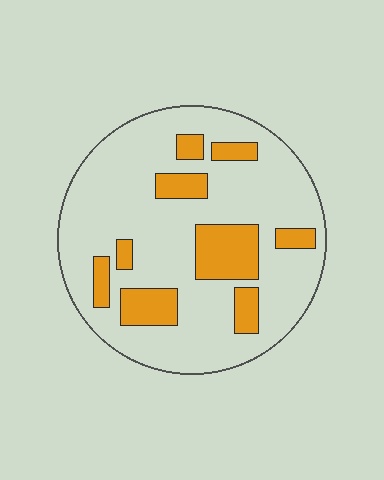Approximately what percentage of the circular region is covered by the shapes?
Approximately 20%.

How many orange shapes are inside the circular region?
9.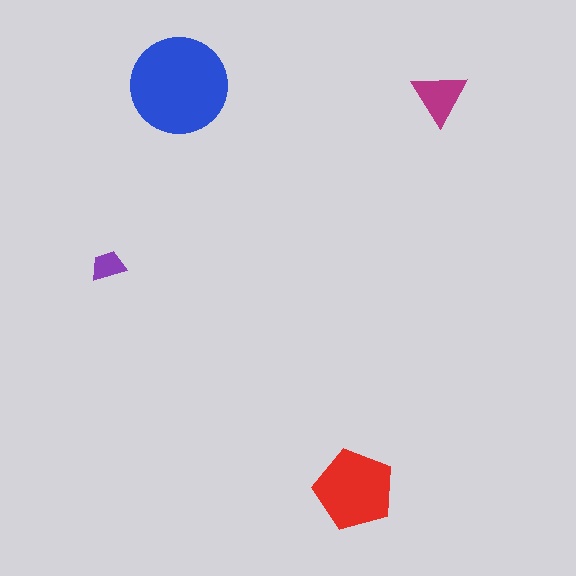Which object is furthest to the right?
The magenta triangle is rightmost.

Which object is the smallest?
The purple trapezoid.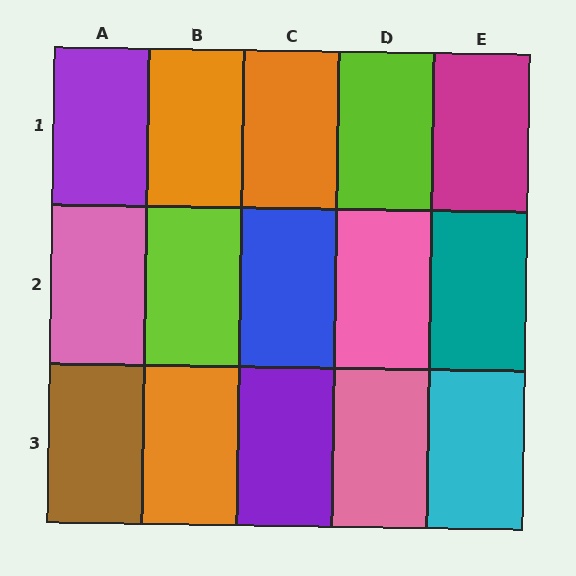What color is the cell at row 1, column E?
Magenta.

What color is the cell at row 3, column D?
Pink.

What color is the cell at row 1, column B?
Orange.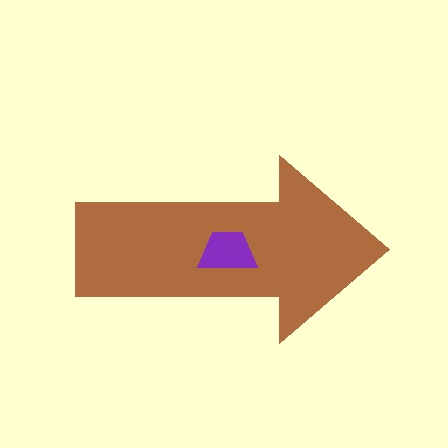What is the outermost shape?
The brown arrow.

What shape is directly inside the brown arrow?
The purple trapezoid.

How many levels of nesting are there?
2.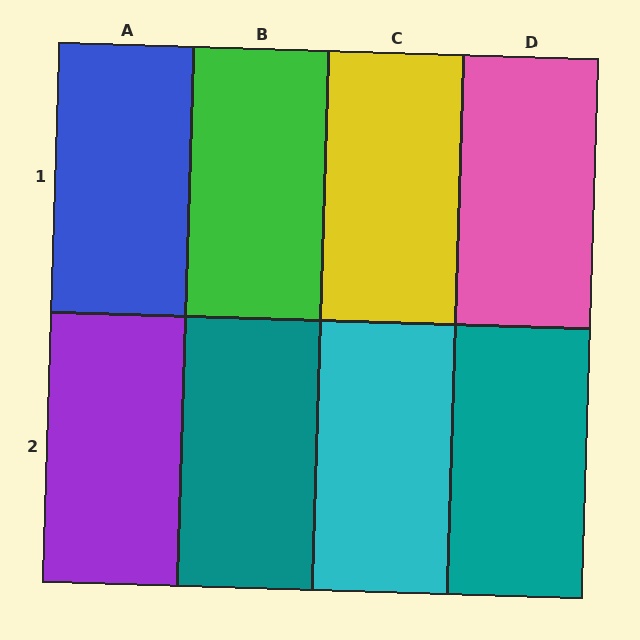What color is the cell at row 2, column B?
Teal.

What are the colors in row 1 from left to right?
Blue, green, yellow, pink.